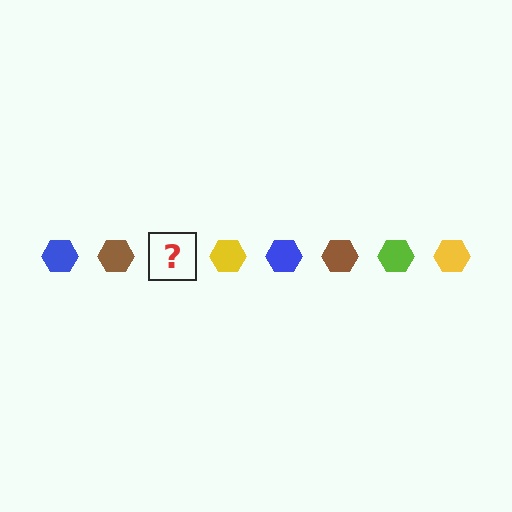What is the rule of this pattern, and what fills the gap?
The rule is that the pattern cycles through blue, brown, lime, yellow hexagons. The gap should be filled with a lime hexagon.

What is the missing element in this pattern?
The missing element is a lime hexagon.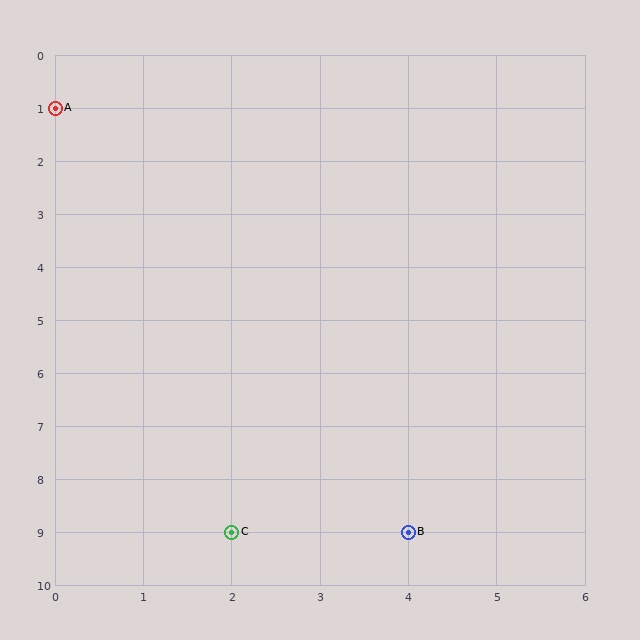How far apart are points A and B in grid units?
Points A and B are 4 columns and 8 rows apart (about 8.9 grid units diagonally).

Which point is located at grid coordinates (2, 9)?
Point C is at (2, 9).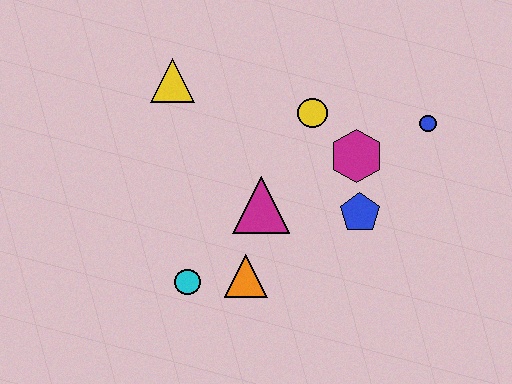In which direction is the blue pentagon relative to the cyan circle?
The blue pentagon is to the right of the cyan circle.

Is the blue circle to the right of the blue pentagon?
Yes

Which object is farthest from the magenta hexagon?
The cyan circle is farthest from the magenta hexagon.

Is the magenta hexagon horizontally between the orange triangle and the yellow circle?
No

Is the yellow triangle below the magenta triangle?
No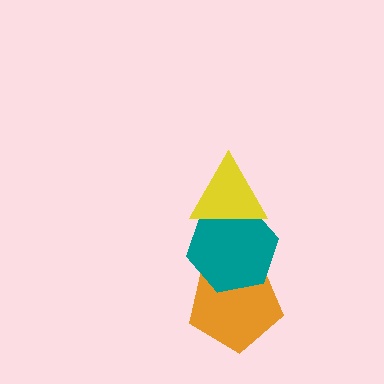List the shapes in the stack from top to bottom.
From top to bottom: the yellow triangle, the teal hexagon, the orange pentagon.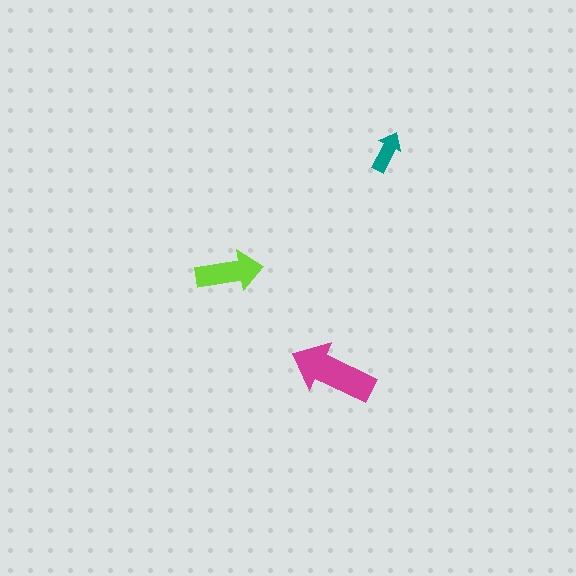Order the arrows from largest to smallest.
the magenta one, the lime one, the teal one.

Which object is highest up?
The teal arrow is topmost.